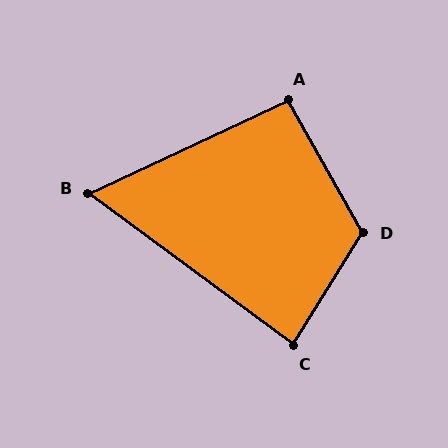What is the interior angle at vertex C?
Approximately 85 degrees (approximately right).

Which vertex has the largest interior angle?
D, at approximately 119 degrees.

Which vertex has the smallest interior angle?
B, at approximately 61 degrees.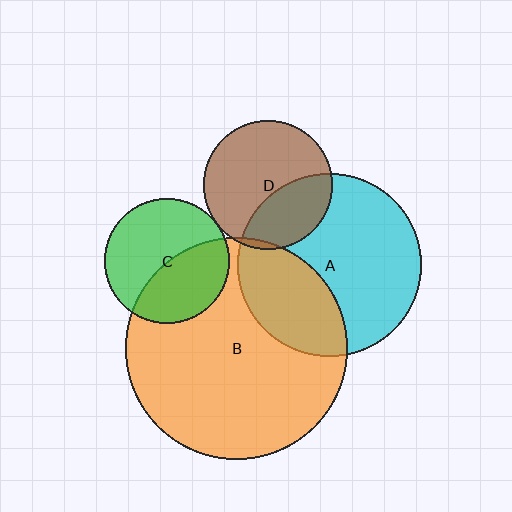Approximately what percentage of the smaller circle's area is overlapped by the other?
Approximately 5%.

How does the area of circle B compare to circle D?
Approximately 3.0 times.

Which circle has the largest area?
Circle B (orange).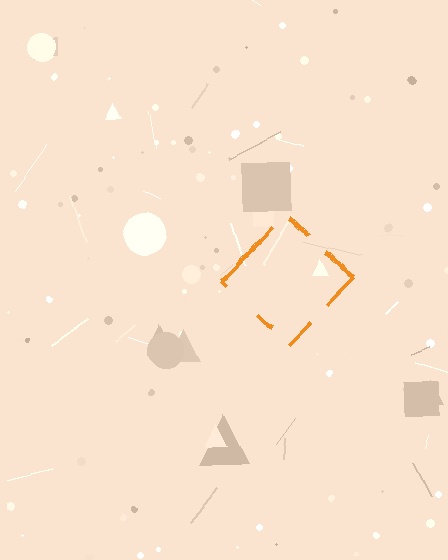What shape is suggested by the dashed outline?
The dashed outline suggests a diamond.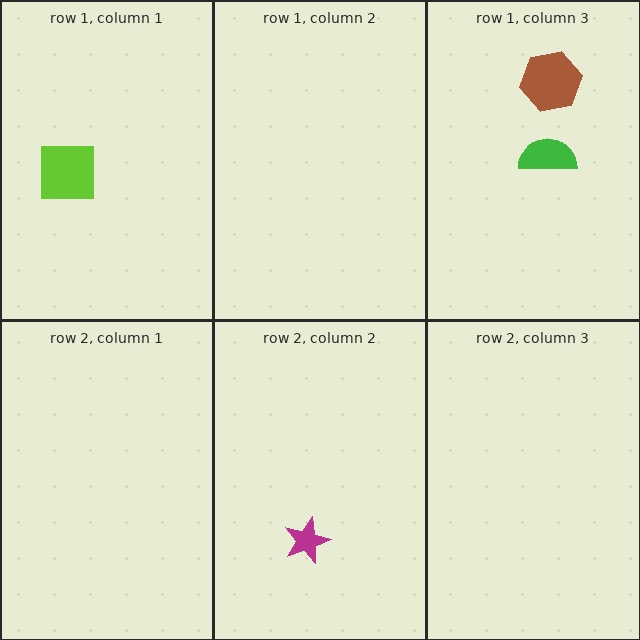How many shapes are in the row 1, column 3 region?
2.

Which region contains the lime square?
The row 1, column 1 region.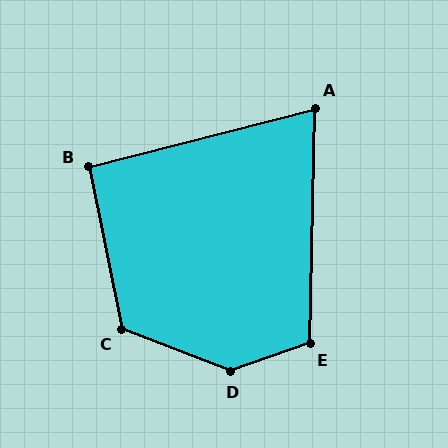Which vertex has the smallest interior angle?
A, at approximately 74 degrees.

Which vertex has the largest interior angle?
D, at approximately 140 degrees.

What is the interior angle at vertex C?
Approximately 122 degrees (obtuse).